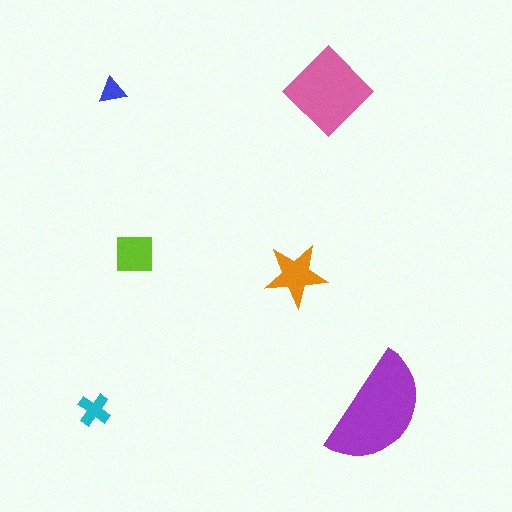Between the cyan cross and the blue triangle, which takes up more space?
The cyan cross.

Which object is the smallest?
The blue triangle.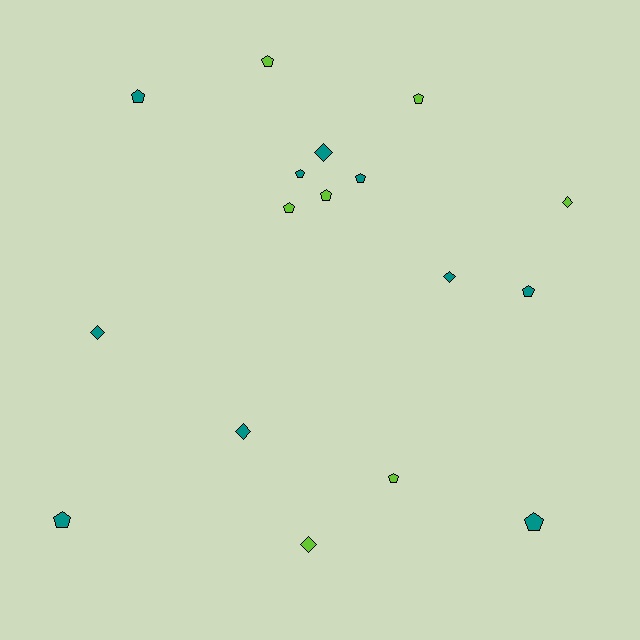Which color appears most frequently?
Teal, with 10 objects.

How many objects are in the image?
There are 17 objects.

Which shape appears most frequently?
Pentagon, with 11 objects.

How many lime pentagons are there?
There are 5 lime pentagons.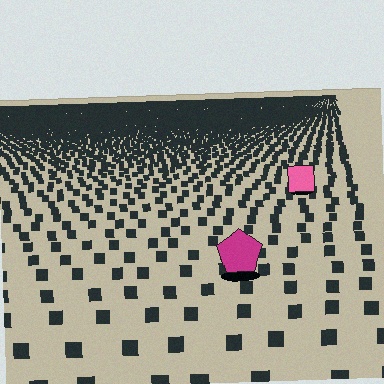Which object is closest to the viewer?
The magenta pentagon is closest. The texture marks near it are larger and more spread out.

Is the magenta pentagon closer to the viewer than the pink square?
Yes. The magenta pentagon is closer — you can tell from the texture gradient: the ground texture is coarser near it.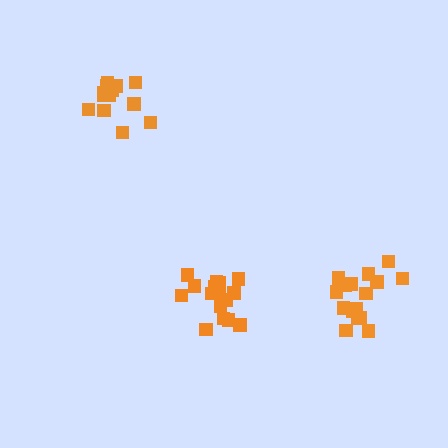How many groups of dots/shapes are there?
There are 3 groups.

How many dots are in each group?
Group 1: 18 dots, Group 2: 13 dots, Group 3: 16 dots (47 total).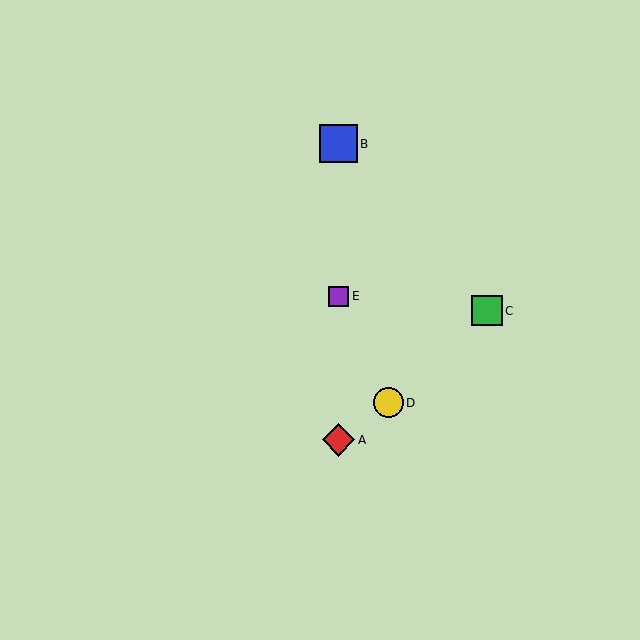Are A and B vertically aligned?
Yes, both are at x≈338.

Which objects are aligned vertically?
Objects A, B, E are aligned vertically.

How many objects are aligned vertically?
3 objects (A, B, E) are aligned vertically.